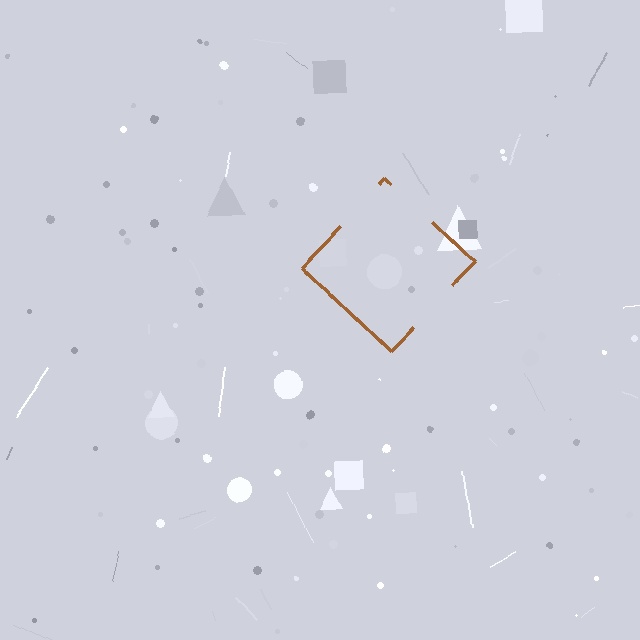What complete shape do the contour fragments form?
The contour fragments form a diamond.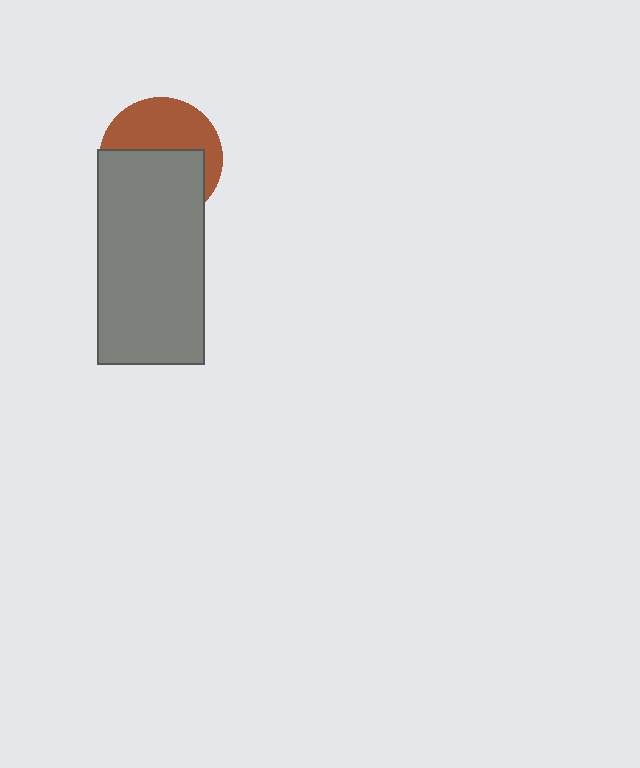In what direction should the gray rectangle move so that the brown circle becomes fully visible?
The gray rectangle should move down. That is the shortest direction to clear the overlap and leave the brown circle fully visible.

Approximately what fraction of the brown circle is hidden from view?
Roughly 54% of the brown circle is hidden behind the gray rectangle.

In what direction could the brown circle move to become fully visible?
The brown circle could move up. That would shift it out from behind the gray rectangle entirely.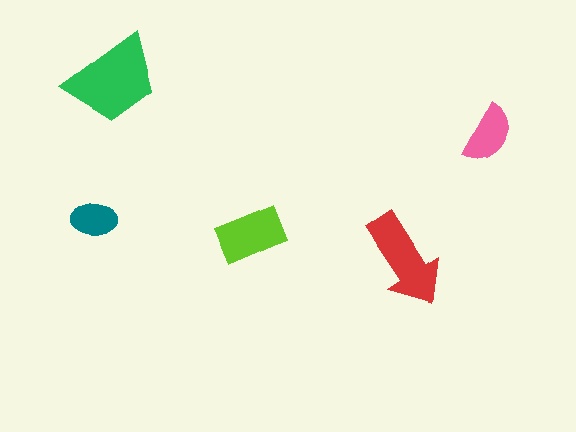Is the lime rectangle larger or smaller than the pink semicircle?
Larger.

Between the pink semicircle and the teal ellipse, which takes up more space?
The pink semicircle.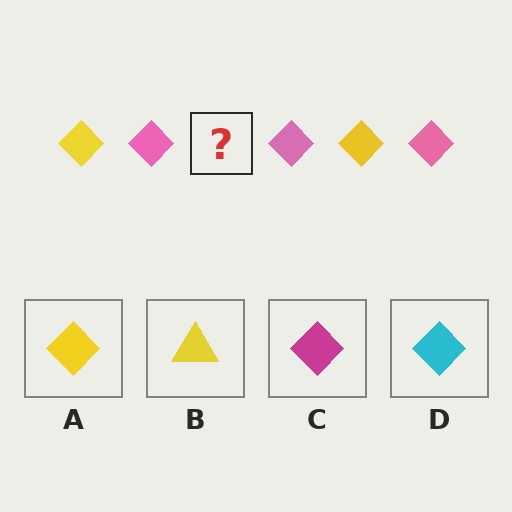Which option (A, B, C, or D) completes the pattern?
A.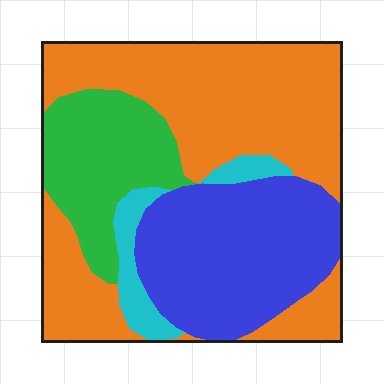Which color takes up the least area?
Cyan, at roughly 5%.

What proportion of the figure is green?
Green covers 18% of the figure.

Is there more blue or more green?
Blue.